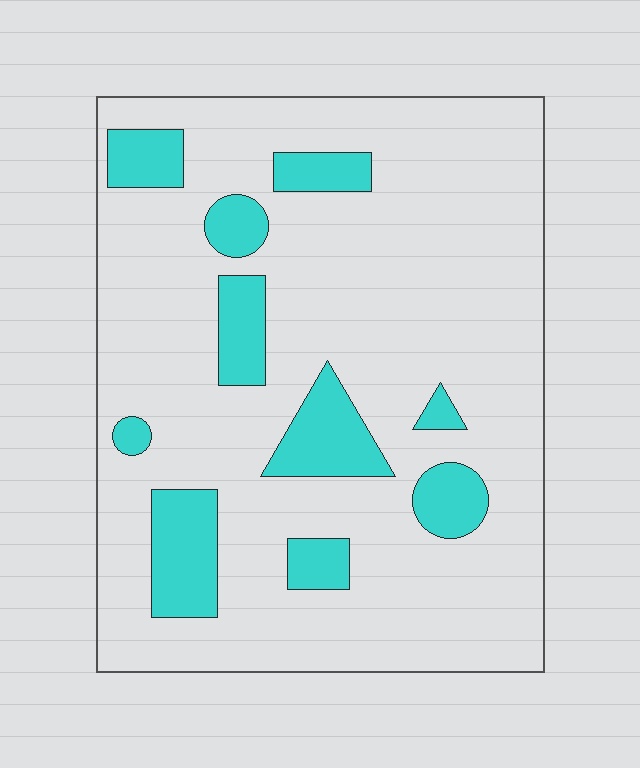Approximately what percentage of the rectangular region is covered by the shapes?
Approximately 15%.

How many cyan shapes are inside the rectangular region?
10.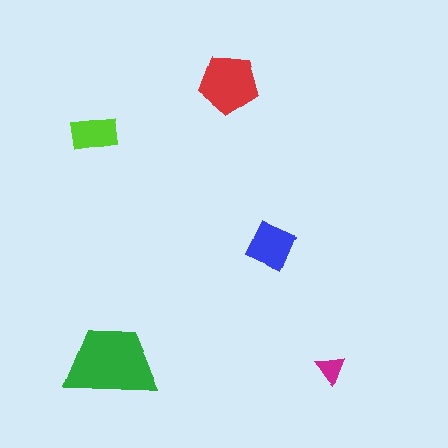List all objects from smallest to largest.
The magenta triangle, the lime rectangle, the blue square, the red pentagon, the green trapezoid.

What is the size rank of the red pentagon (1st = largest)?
2nd.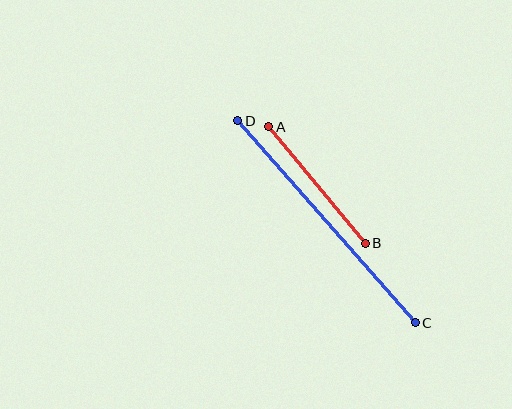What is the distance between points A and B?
The distance is approximately 151 pixels.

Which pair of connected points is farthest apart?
Points C and D are farthest apart.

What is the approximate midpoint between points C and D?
The midpoint is at approximately (326, 222) pixels.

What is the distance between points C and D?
The distance is approximately 269 pixels.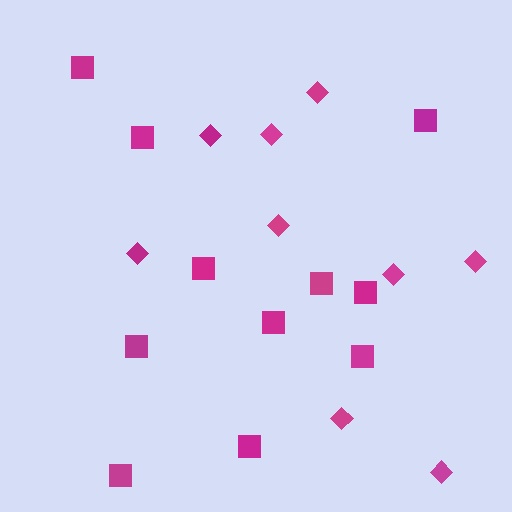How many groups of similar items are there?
There are 2 groups: one group of squares (11) and one group of diamonds (9).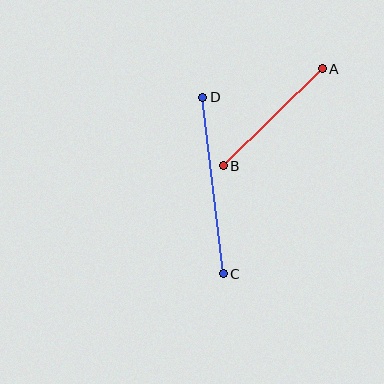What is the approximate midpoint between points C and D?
The midpoint is at approximately (213, 185) pixels.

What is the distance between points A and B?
The distance is approximately 139 pixels.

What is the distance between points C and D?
The distance is approximately 178 pixels.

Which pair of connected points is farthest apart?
Points C and D are farthest apart.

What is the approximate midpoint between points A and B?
The midpoint is at approximately (273, 117) pixels.